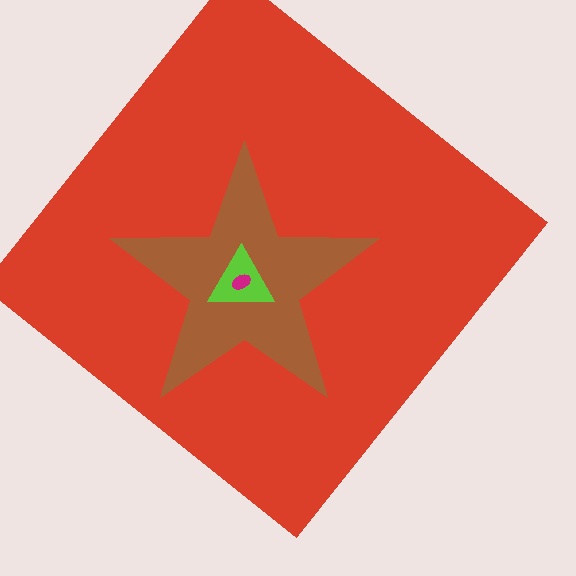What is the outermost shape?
The red diamond.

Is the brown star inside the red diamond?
Yes.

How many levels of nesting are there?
4.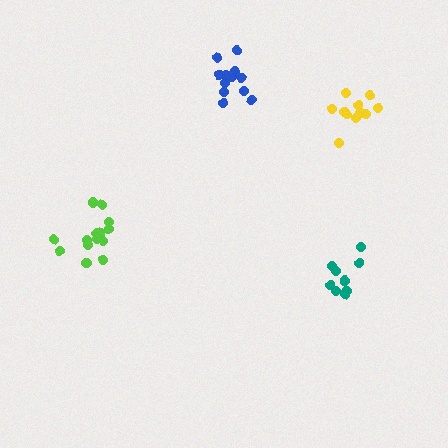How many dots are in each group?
Group 1: 11 dots, Group 2: 15 dots, Group 3: 9 dots, Group 4: 13 dots (48 total).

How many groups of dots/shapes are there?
There are 4 groups.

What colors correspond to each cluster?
The clusters are colored: yellow, lime, teal, blue.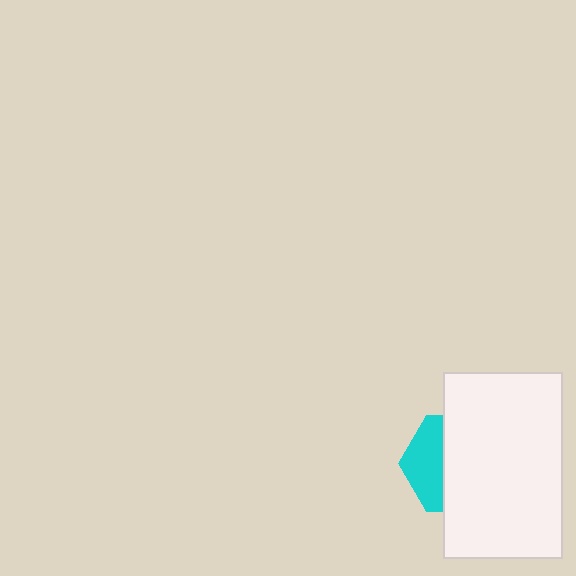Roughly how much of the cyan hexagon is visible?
A small part of it is visible (roughly 38%).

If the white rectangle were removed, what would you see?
You would see the complete cyan hexagon.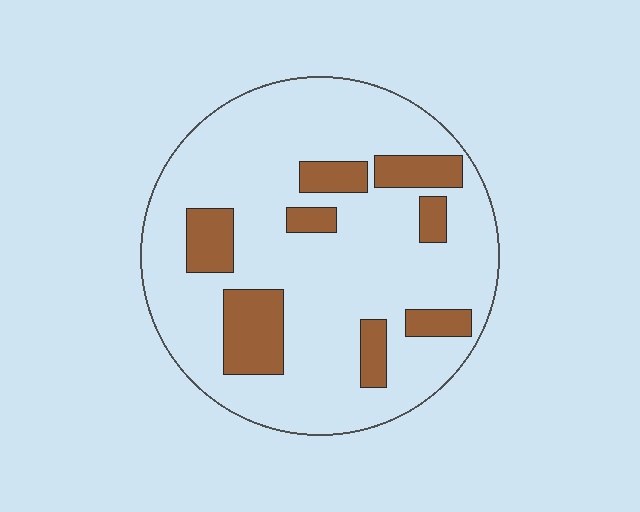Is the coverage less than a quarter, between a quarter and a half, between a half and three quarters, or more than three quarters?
Less than a quarter.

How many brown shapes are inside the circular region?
8.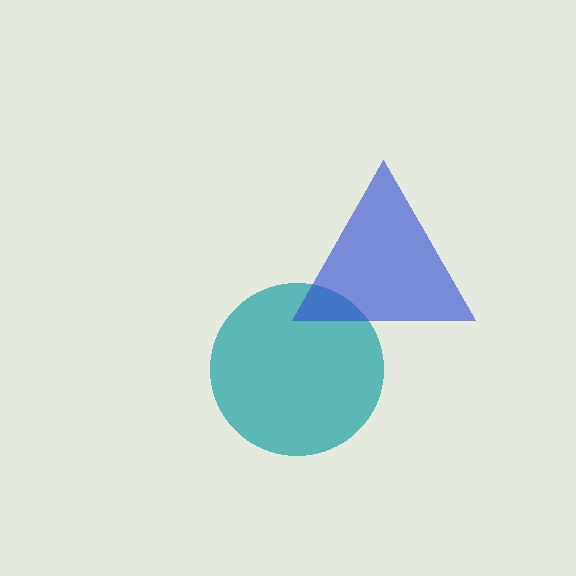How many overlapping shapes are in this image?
There are 2 overlapping shapes in the image.